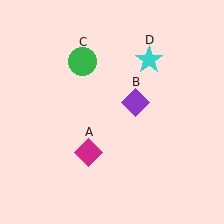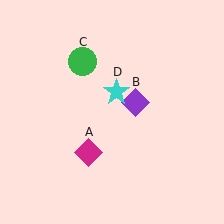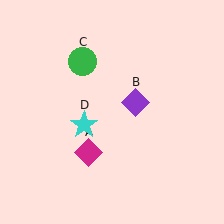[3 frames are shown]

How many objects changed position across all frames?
1 object changed position: cyan star (object D).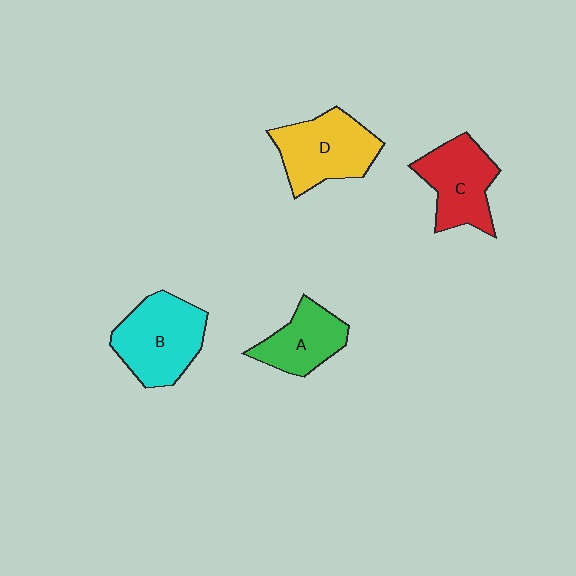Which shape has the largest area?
Shape B (cyan).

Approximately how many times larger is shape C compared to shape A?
Approximately 1.2 times.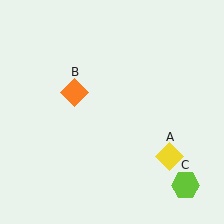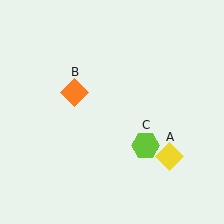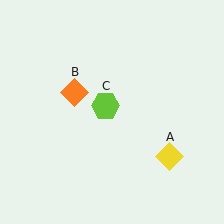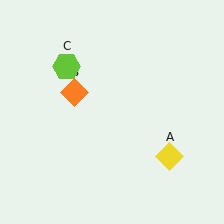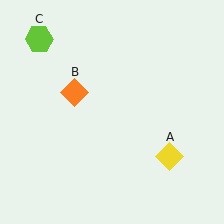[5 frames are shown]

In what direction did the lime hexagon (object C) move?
The lime hexagon (object C) moved up and to the left.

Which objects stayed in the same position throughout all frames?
Yellow diamond (object A) and orange diamond (object B) remained stationary.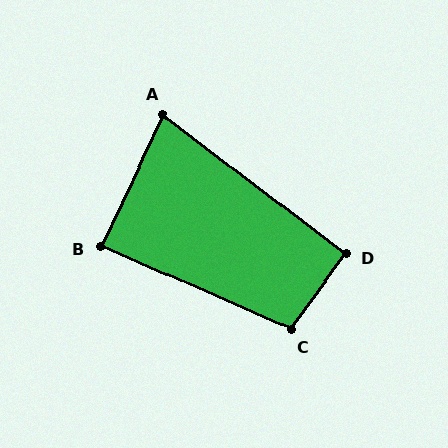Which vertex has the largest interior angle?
C, at approximately 102 degrees.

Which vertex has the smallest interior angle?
A, at approximately 78 degrees.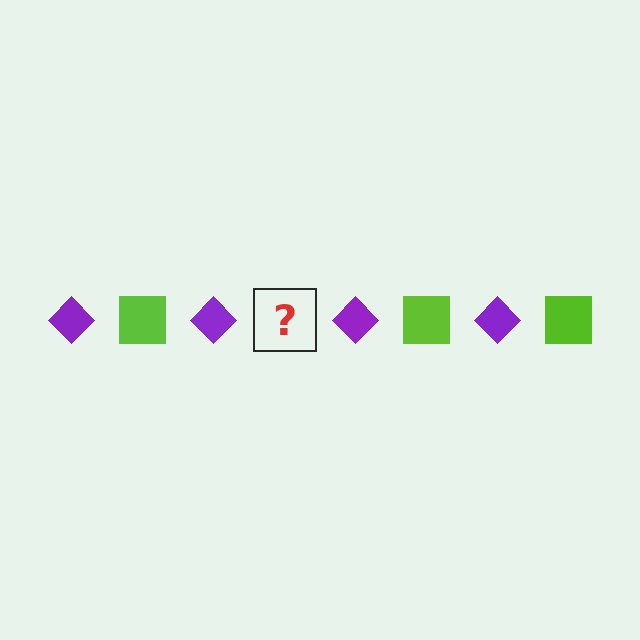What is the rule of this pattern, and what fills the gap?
The rule is that the pattern alternates between purple diamond and lime square. The gap should be filled with a lime square.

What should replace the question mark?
The question mark should be replaced with a lime square.